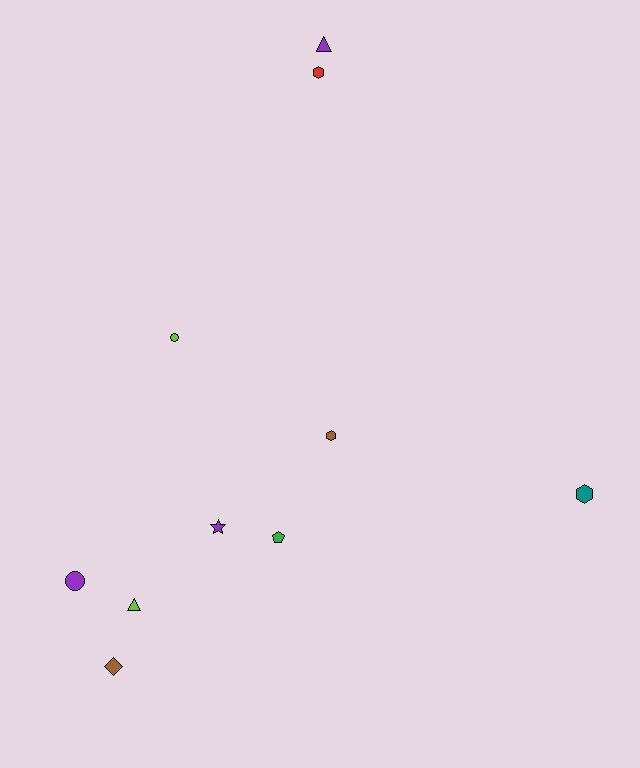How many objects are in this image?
There are 10 objects.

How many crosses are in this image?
There are no crosses.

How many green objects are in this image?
There is 1 green object.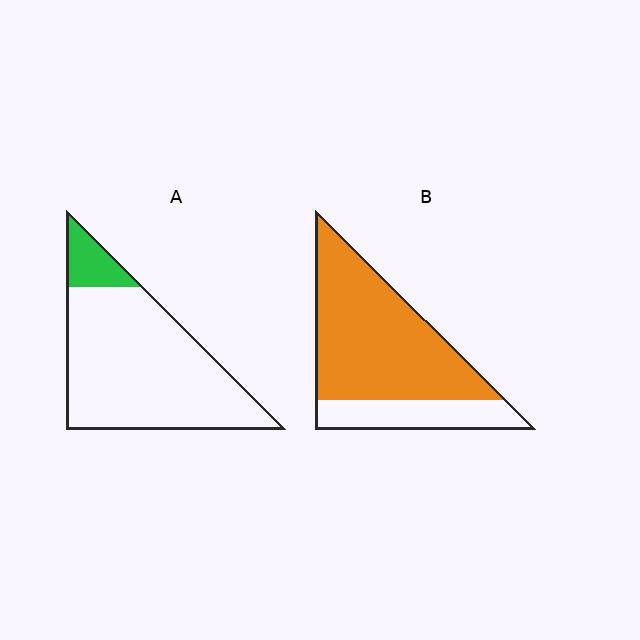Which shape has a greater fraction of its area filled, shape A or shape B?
Shape B.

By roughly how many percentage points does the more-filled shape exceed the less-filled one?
By roughly 60 percentage points (B over A).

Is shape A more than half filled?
No.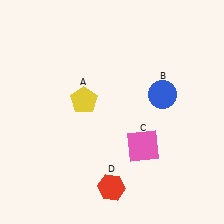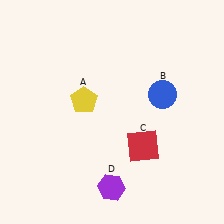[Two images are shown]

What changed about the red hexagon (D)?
In Image 1, D is red. In Image 2, it changed to purple.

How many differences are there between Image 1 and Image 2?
There are 2 differences between the two images.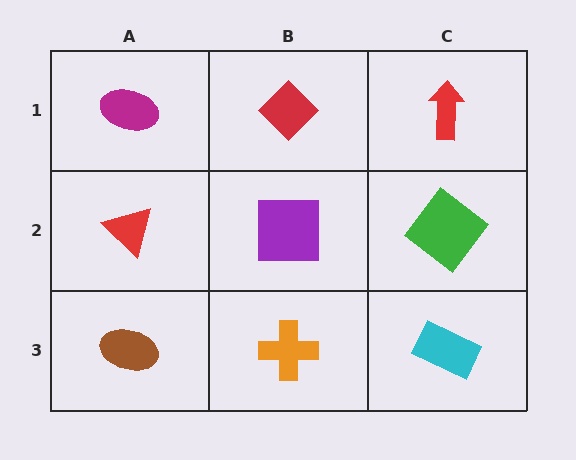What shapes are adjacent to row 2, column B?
A red diamond (row 1, column B), an orange cross (row 3, column B), a red triangle (row 2, column A), a green diamond (row 2, column C).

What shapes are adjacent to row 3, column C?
A green diamond (row 2, column C), an orange cross (row 3, column B).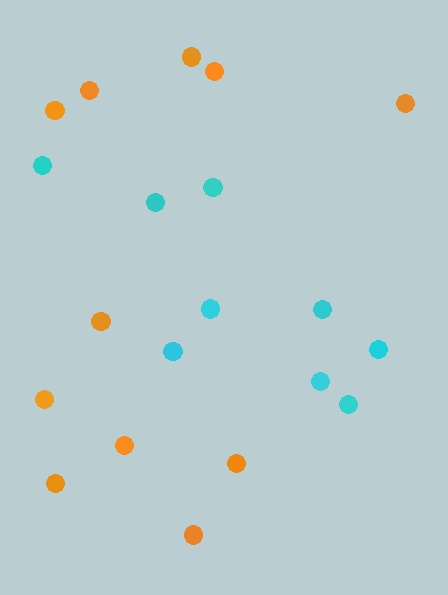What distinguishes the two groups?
There are 2 groups: one group of cyan circles (9) and one group of orange circles (11).